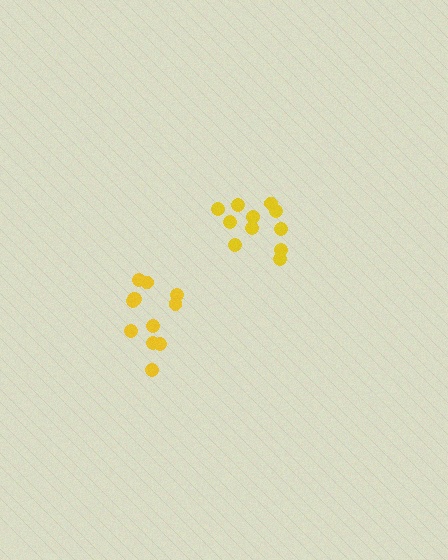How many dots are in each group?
Group 1: 11 dots, Group 2: 12 dots (23 total).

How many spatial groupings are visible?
There are 2 spatial groupings.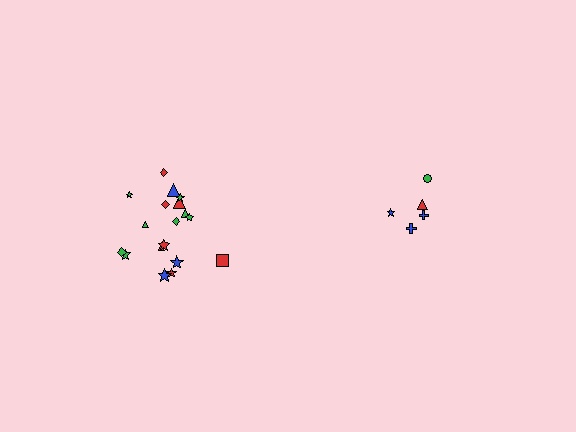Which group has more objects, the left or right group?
The left group.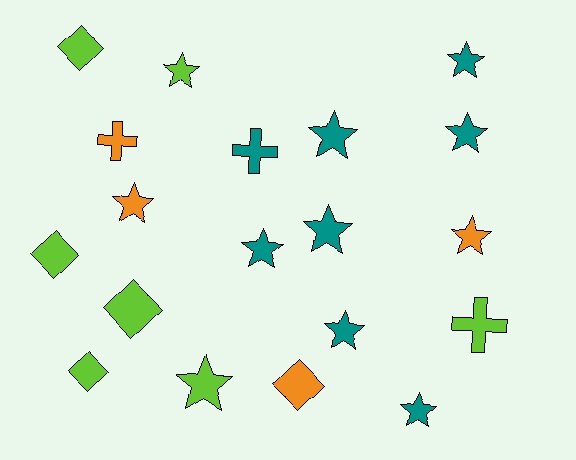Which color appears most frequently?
Teal, with 8 objects.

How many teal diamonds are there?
There are no teal diamonds.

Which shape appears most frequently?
Star, with 11 objects.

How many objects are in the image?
There are 19 objects.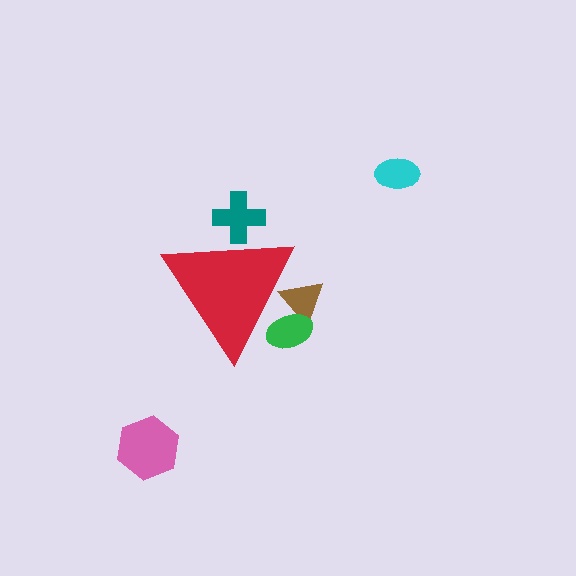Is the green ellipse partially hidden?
Yes, the green ellipse is partially hidden behind the red triangle.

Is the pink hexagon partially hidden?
No, the pink hexagon is fully visible.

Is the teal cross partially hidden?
Yes, the teal cross is partially hidden behind the red triangle.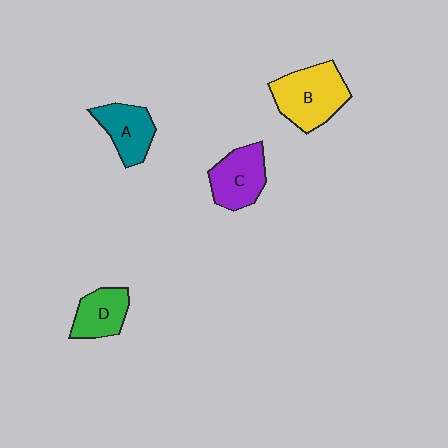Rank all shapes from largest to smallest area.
From largest to smallest: B (yellow), C (purple), A (teal), D (green).